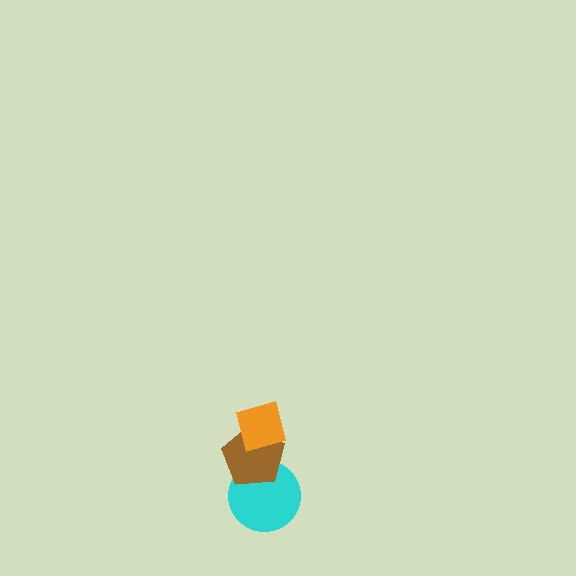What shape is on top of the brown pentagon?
The orange square is on top of the brown pentagon.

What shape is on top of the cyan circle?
The brown pentagon is on top of the cyan circle.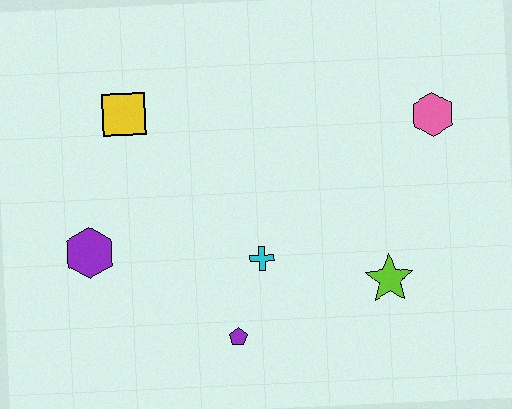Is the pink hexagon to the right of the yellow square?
Yes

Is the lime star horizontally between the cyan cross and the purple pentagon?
No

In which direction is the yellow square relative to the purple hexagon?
The yellow square is above the purple hexagon.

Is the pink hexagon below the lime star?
No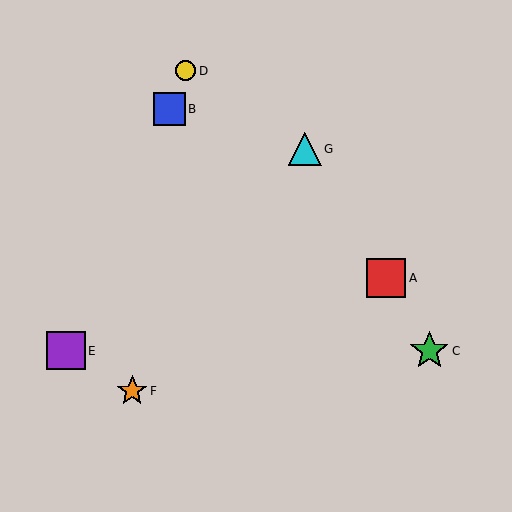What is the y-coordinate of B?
Object B is at y≈109.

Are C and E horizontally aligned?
Yes, both are at y≈351.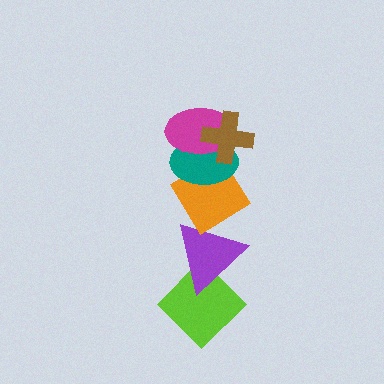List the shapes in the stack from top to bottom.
From top to bottom: the brown cross, the magenta ellipse, the teal ellipse, the orange diamond, the purple triangle, the lime diamond.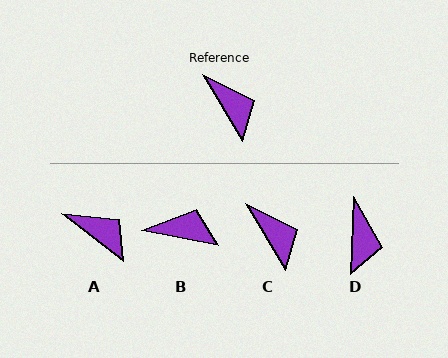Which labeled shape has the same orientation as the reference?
C.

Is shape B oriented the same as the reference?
No, it is off by about 48 degrees.